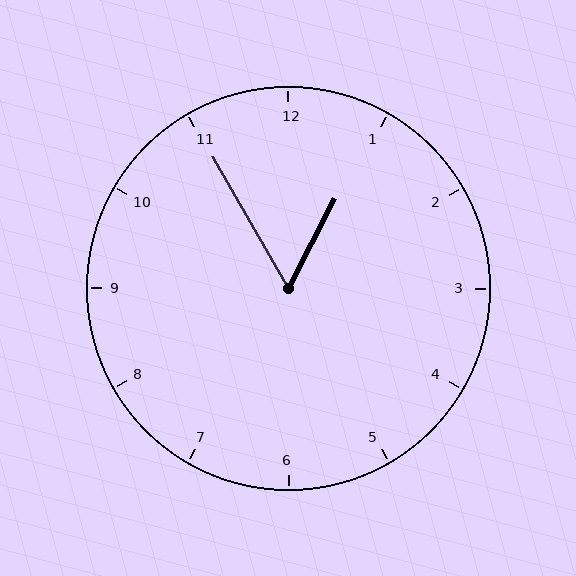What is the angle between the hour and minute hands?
Approximately 58 degrees.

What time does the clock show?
12:55.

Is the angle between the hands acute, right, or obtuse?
It is acute.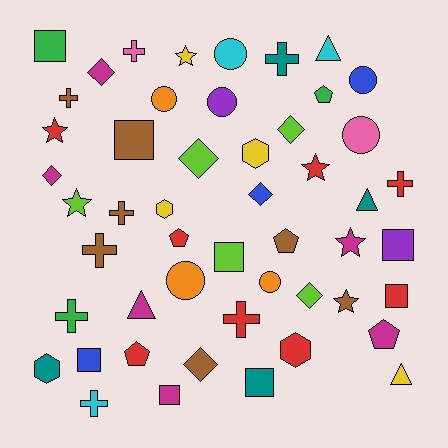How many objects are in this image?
There are 50 objects.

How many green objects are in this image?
There are 3 green objects.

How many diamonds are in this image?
There are 7 diamonds.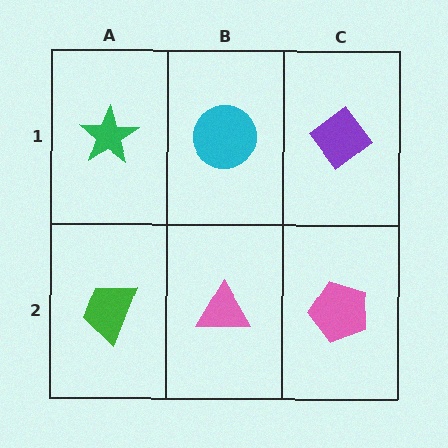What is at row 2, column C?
A pink pentagon.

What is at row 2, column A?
A green trapezoid.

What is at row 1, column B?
A cyan circle.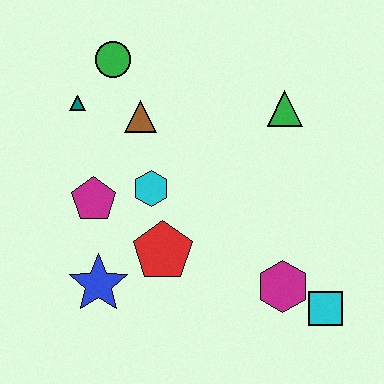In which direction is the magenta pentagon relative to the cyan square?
The magenta pentagon is to the left of the cyan square.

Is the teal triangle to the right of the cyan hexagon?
No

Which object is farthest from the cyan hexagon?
The cyan square is farthest from the cyan hexagon.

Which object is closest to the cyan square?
The magenta hexagon is closest to the cyan square.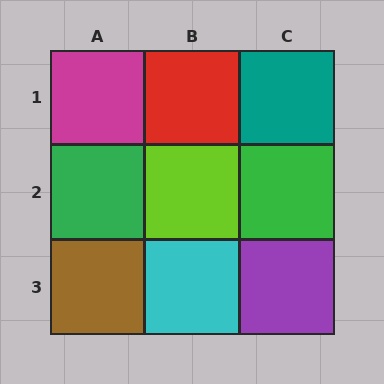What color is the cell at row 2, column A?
Green.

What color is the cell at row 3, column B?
Cyan.